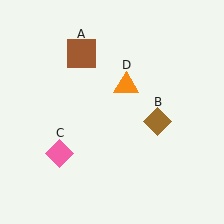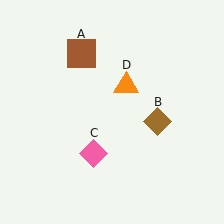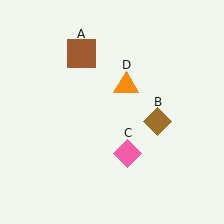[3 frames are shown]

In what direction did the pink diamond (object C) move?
The pink diamond (object C) moved right.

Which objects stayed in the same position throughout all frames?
Brown square (object A) and brown diamond (object B) and orange triangle (object D) remained stationary.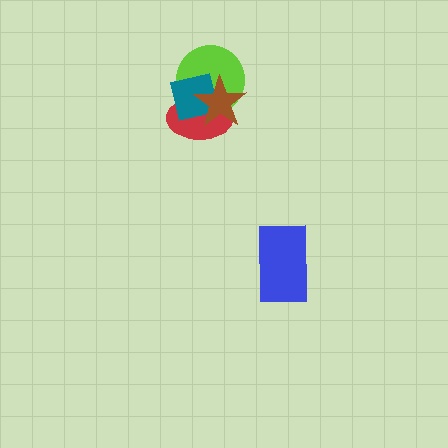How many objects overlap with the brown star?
3 objects overlap with the brown star.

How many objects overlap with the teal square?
3 objects overlap with the teal square.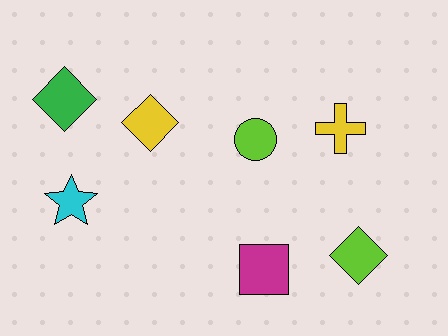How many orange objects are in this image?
There are no orange objects.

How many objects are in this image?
There are 7 objects.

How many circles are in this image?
There is 1 circle.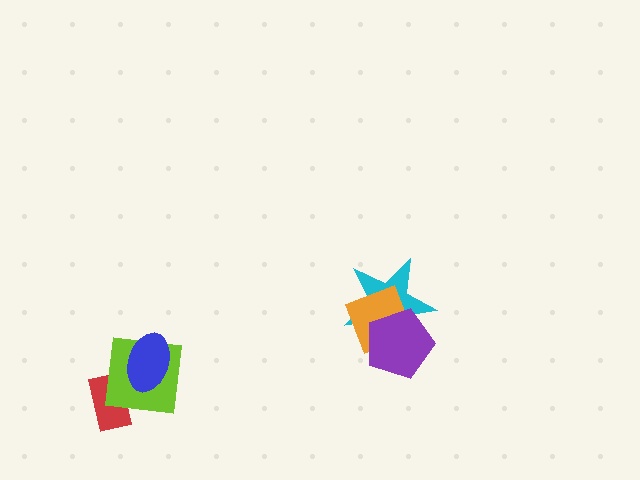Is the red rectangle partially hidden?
Yes, it is partially covered by another shape.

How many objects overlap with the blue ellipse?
1 object overlaps with the blue ellipse.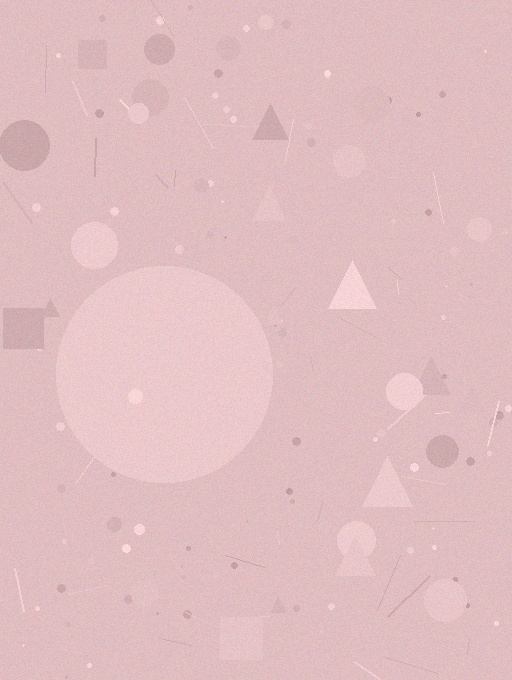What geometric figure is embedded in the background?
A circle is embedded in the background.